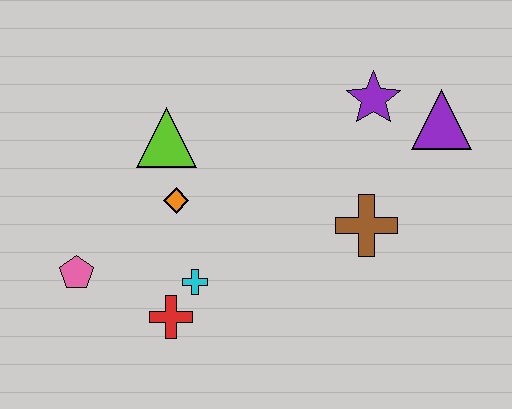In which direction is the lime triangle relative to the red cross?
The lime triangle is above the red cross.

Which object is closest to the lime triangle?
The orange diamond is closest to the lime triangle.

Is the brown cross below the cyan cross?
No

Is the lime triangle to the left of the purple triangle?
Yes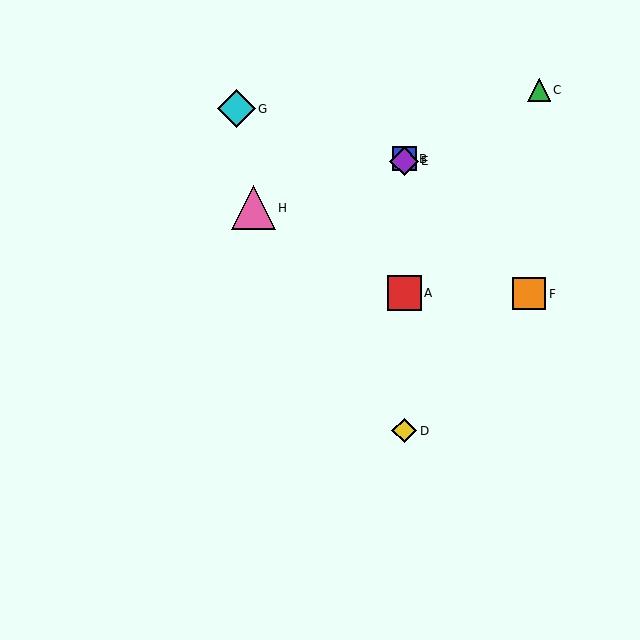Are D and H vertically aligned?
No, D is at x≈404 and H is at x≈253.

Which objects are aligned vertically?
Objects A, B, D, E are aligned vertically.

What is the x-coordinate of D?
Object D is at x≈404.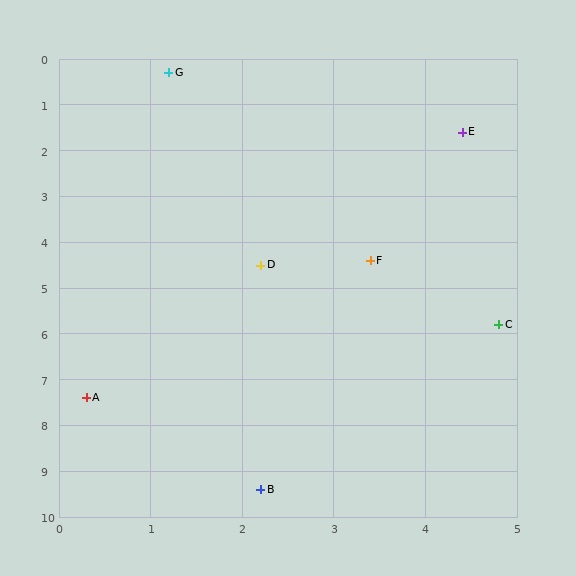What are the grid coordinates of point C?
Point C is at approximately (4.8, 5.8).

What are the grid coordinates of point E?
Point E is at approximately (4.4, 1.6).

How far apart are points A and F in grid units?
Points A and F are about 4.3 grid units apart.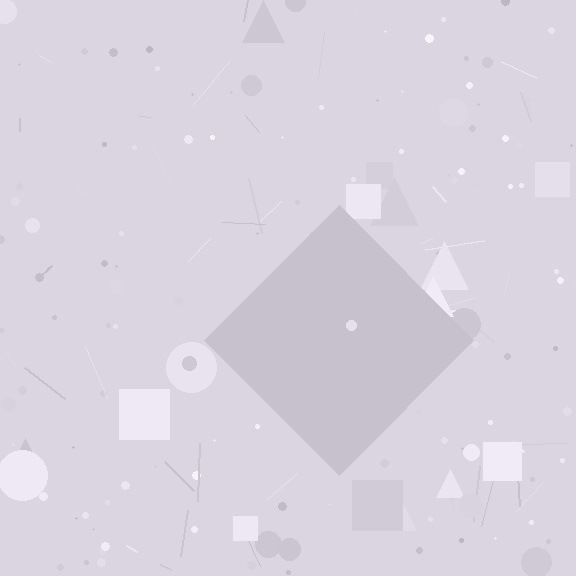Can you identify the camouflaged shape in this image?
The camouflaged shape is a diamond.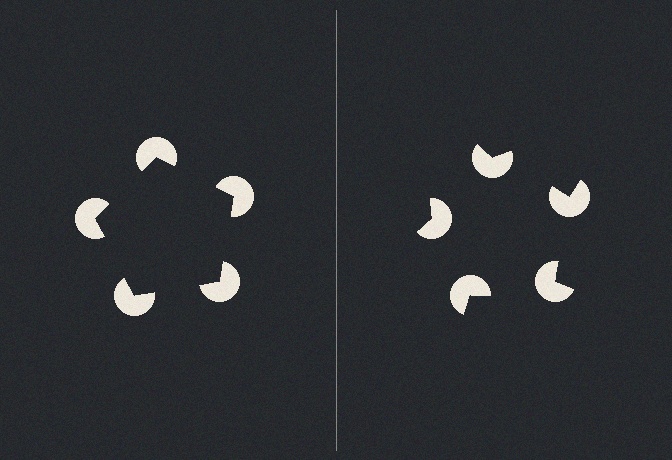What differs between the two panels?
The pac-man discs are positioned identically on both sides; only the wedge orientations differ. On the left they align to a pentagon; on the right they are misaligned.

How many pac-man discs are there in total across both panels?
10 — 5 on each side.